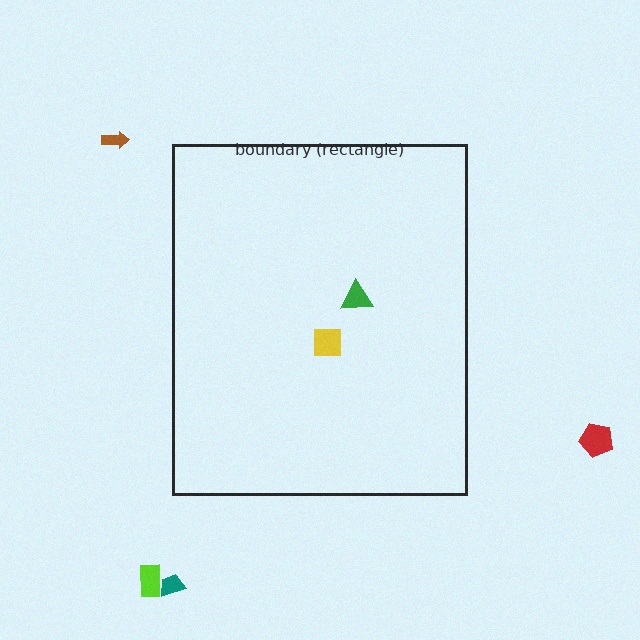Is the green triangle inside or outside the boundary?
Inside.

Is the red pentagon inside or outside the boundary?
Outside.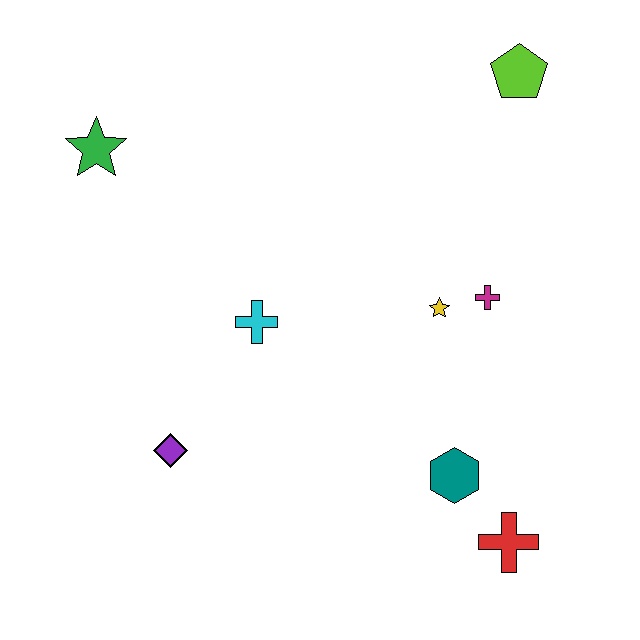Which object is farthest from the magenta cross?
The green star is farthest from the magenta cross.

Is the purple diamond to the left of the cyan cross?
Yes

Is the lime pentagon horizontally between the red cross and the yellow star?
No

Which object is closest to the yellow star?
The magenta cross is closest to the yellow star.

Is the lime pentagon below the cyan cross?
No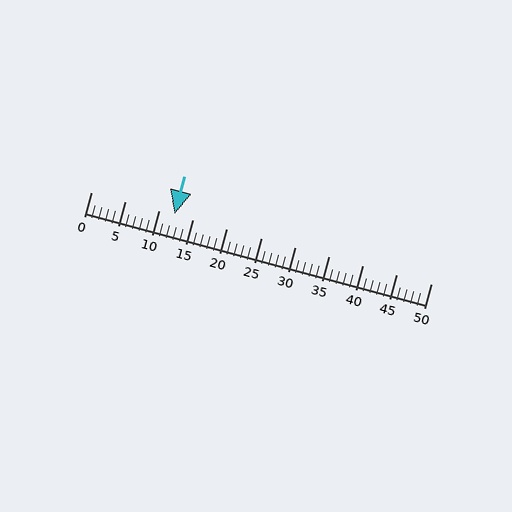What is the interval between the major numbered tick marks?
The major tick marks are spaced 5 units apart.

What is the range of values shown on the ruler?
The ruler shows values from 0 to 50.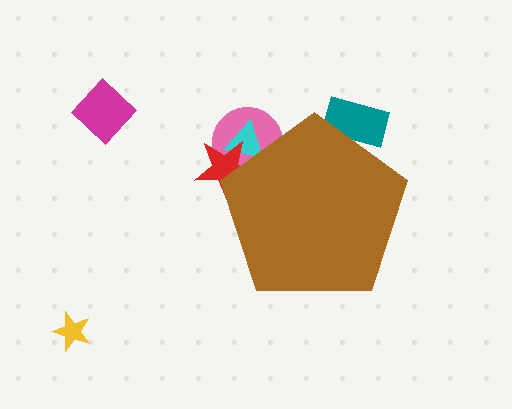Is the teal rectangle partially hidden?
Yes, the teal rectangle is partially hidden behind the brown pentagon.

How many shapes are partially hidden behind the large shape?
4 shapes are partially hidden.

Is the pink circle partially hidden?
Yes, the pink circle is partially hidden behind the brown pentagon.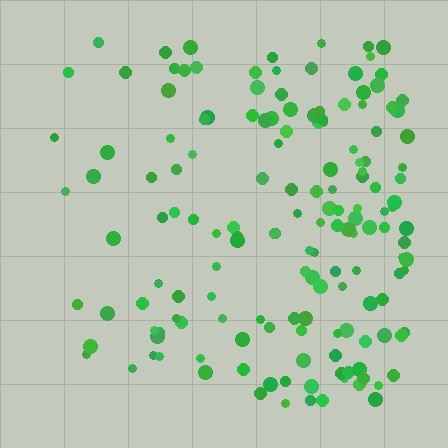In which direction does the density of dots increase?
From left to right, with the right side densest.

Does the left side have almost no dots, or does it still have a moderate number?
Still a moderate number, just noticeably fewer than the right.